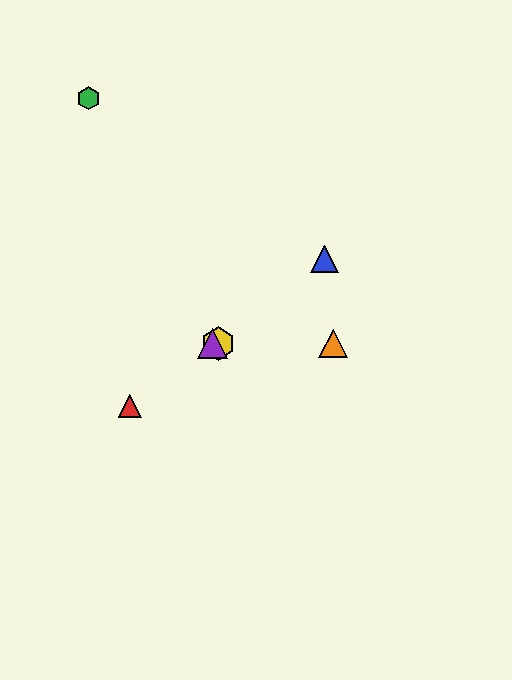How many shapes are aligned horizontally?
3 shapes (the yellow hexagon, the purple triangle, the orange triangle) are aligned horizontally.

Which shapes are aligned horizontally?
The yellow hexagon, the purple triangle, the orange triangle are aligned horizontally.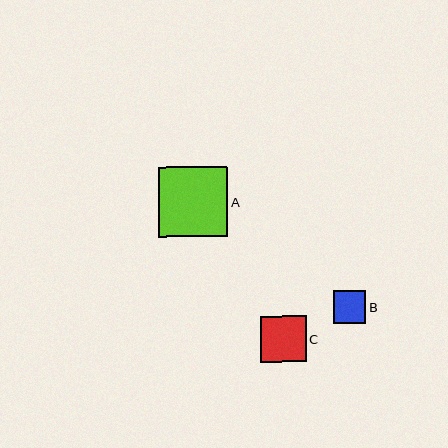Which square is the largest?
Square A is the largest with a size of approximately 70 pixels.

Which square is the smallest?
Square B is the smallest with a size of approximately 32 pixels.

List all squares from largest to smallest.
From largest to smallest: A, C, B.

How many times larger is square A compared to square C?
Square A is approximately 1.5 times the size of square C.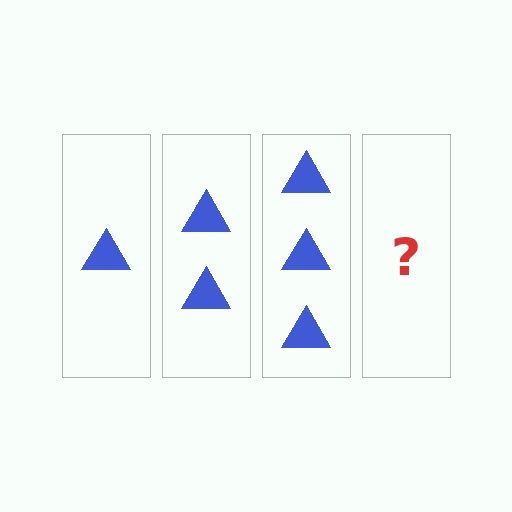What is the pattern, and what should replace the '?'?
The pattern is that each step adds one more triangle. The '?' should be 4 triangles.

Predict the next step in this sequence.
The next step is 4 triangles.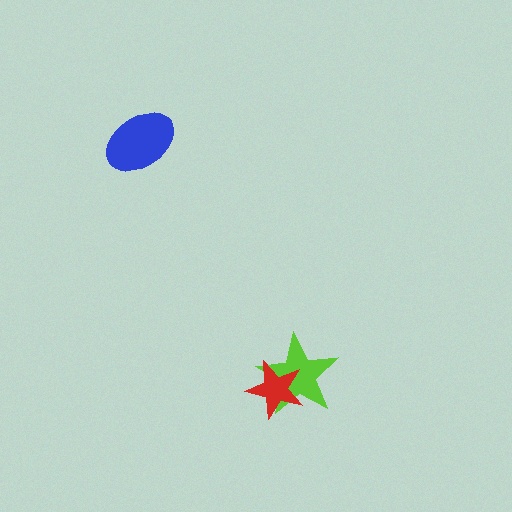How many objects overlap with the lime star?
1 object overlaps with the lime star.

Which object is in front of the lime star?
The red star is in front of the lime star.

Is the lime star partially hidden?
Yes, it is partially covered by another shape.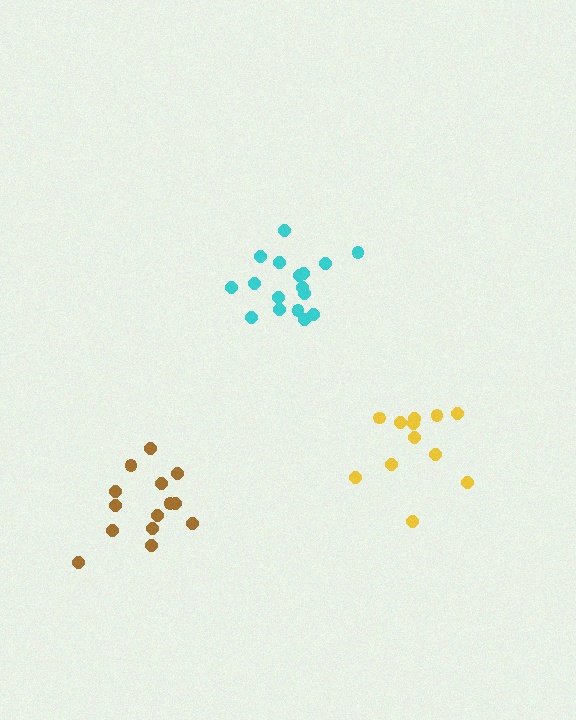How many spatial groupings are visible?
There are 3 spatial groupings.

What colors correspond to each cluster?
The clusters are colored: yellow, cyan, brown.